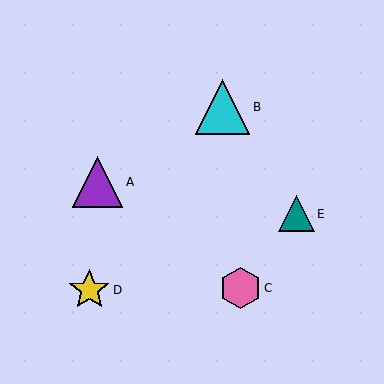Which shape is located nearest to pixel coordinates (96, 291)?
The yellow star (labeled D) at (89, 290) is nearest to that location.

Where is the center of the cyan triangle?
The center of the cyan triangle is at (222, 107).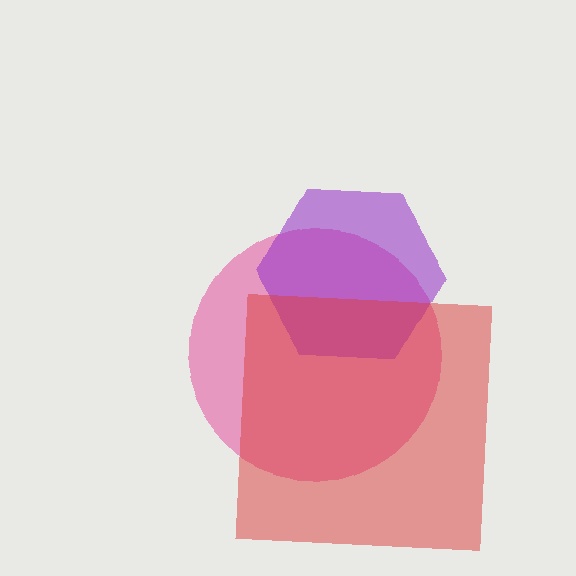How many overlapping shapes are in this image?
There are 3 overlapping shapes in the image.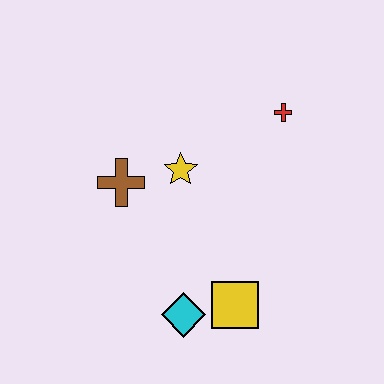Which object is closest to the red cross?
The yellow star is closest to the red cross.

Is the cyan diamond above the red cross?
No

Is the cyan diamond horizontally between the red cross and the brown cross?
Yes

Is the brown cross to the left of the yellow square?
Yes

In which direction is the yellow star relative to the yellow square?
The yellow star is above the yellow square.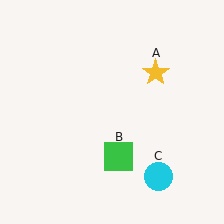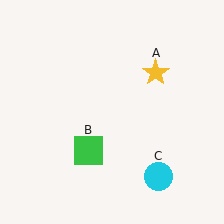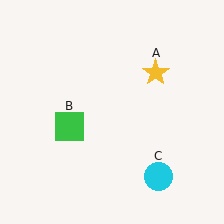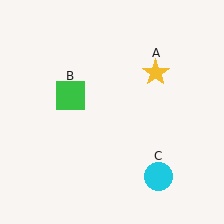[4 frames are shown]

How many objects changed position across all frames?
1 object changed position: green square (object B).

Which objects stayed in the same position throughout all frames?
Yellow star (object A) and cyan circle (object C) remained stationary.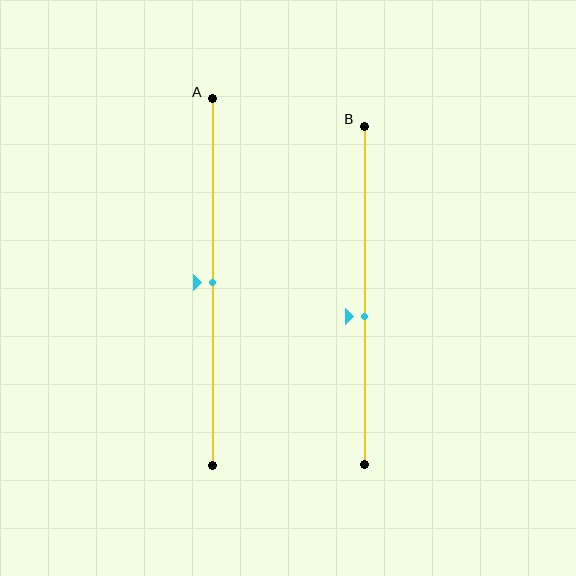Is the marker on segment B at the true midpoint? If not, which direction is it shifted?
No, the marker on segment B is shifted downward by about 6% of the segment length.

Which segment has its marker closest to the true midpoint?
Segment A has its marker closest to the true midpoint.